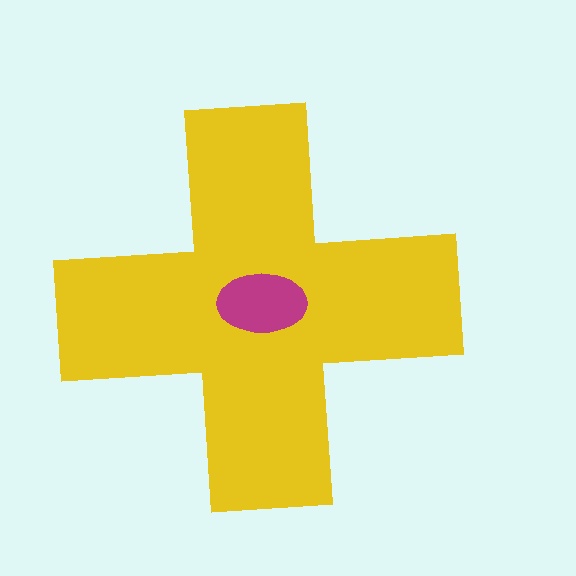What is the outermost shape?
The yellow cross.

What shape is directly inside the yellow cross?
The magenta ellipse.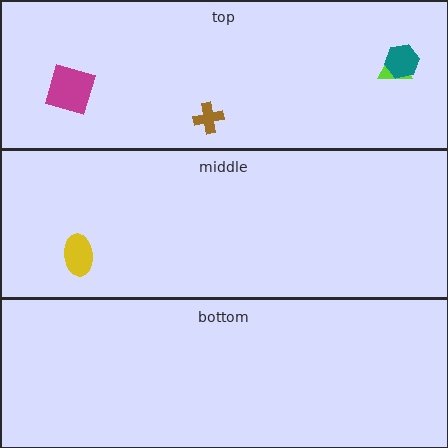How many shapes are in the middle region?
1.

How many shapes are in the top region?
4.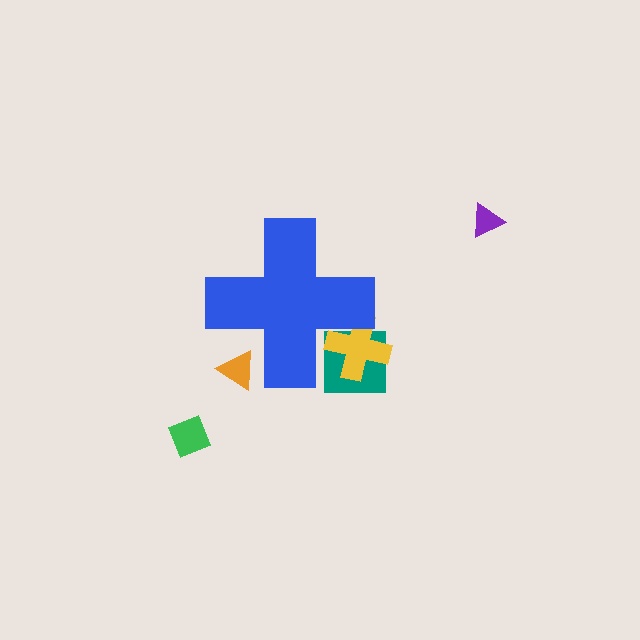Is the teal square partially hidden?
Yes, the teal square is partially hidden behind the blue cross.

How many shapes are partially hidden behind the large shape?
3 shapes are partially hidden.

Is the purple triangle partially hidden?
No, the purple triangle is fully visible.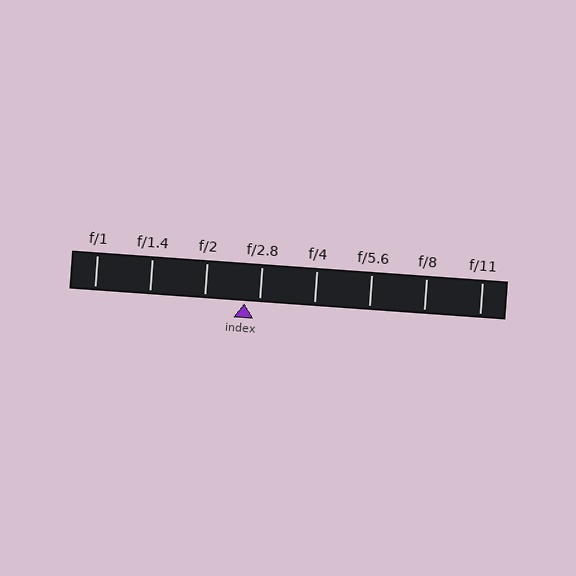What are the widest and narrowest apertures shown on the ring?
The widest aperture shown is f/1 and the narrowest is f/11.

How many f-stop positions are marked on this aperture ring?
There are 8 f-stop positions marked.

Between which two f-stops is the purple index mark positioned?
The index mark is between f/2 and f/2.8.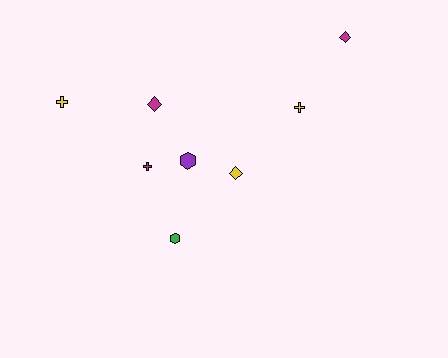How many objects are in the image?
There are 8 objects.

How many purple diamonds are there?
There are no purple diamonds.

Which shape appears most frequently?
Diamond, with 3 objects.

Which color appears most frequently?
Magenta, with 3 objects.